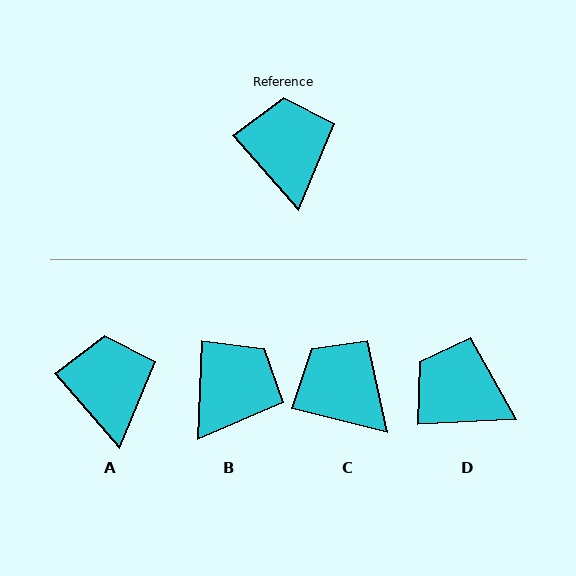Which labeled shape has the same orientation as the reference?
A.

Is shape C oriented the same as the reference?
No, it is off by about 35 degrees.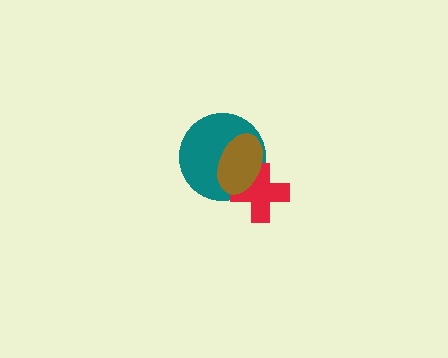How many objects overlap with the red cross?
2 objects overlap with the red cross.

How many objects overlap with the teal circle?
2 objects overlap with the teal circle.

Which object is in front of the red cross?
The brown ellipse is in front of the red cross.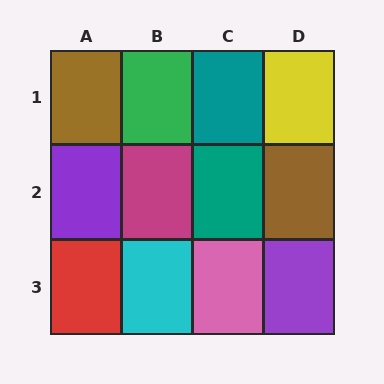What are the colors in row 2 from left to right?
Purple, magenta, teal, brown.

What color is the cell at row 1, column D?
Yellow.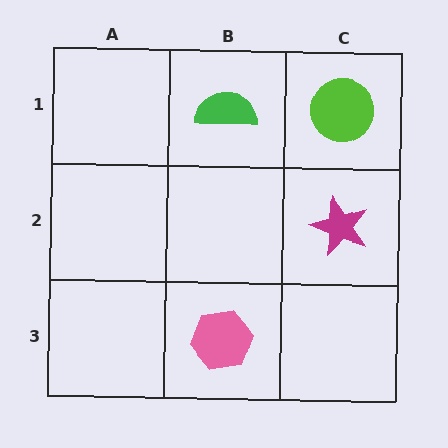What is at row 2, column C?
A magenta star.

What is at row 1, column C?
A lime circle.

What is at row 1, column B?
A green semicircle.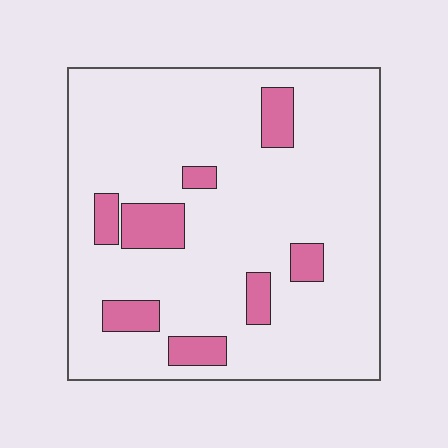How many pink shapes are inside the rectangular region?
8.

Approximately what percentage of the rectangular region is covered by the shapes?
Approximately 15%.